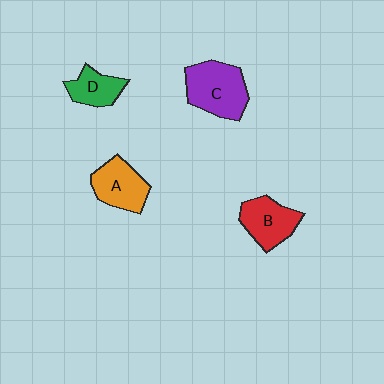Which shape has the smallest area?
Shape D (green).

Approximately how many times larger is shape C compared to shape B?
Approximately 1.3 times.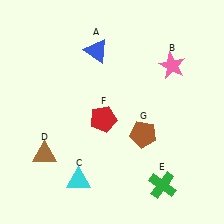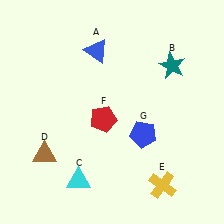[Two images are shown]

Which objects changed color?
B changed from pink to teal. E changed from green to yellow. G changed from brown to blue.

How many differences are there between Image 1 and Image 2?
There are 3 differences between the two images.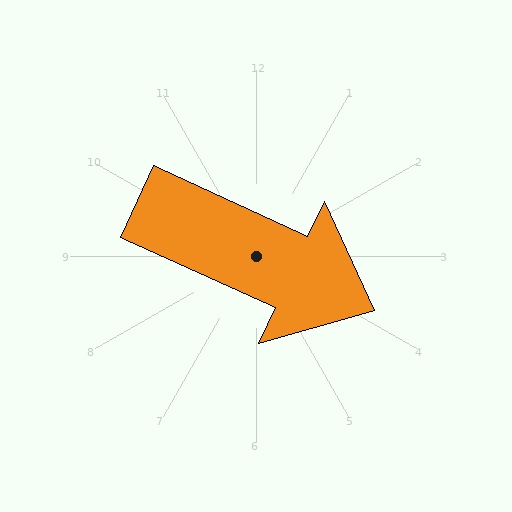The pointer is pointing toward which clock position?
Roughly 4 o'clock.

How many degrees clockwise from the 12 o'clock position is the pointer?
Approximately 115 degrees.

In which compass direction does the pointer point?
Southeast.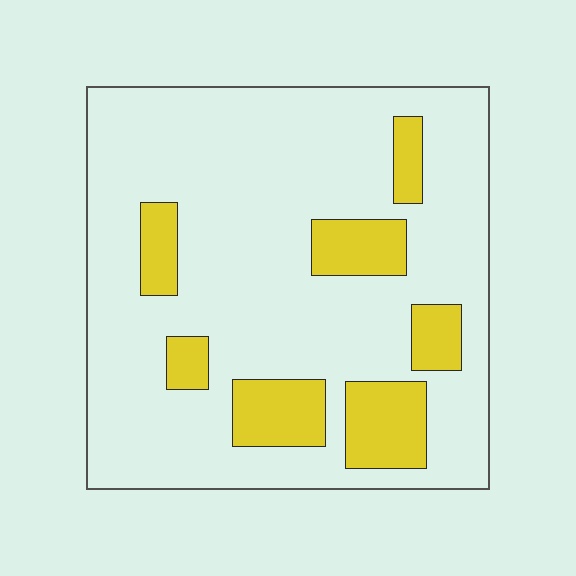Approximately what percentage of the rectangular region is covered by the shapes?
Approximately 20%.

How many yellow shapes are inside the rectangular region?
7.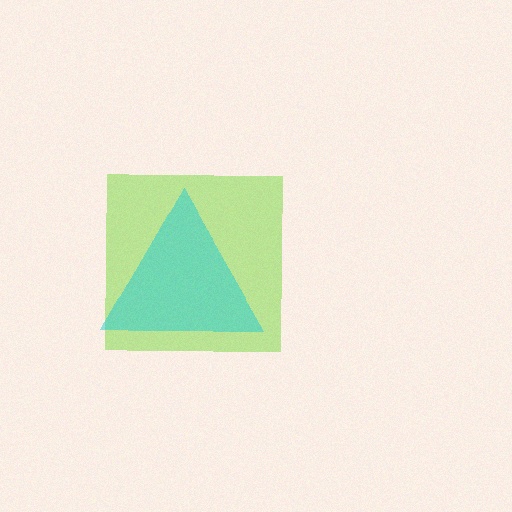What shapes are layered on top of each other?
The layered shapes are: a lime square, a cyan triangle.